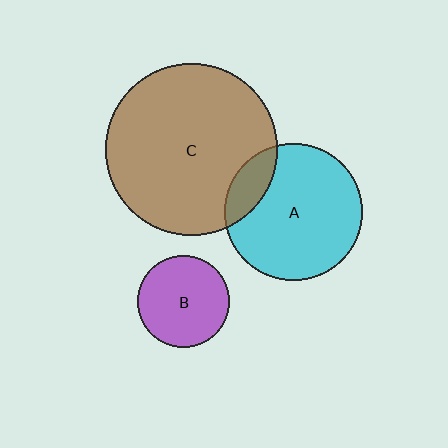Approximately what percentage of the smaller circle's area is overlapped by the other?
Approximately 15%.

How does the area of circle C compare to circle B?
Approximately 3.5 times.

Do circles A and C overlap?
Yes.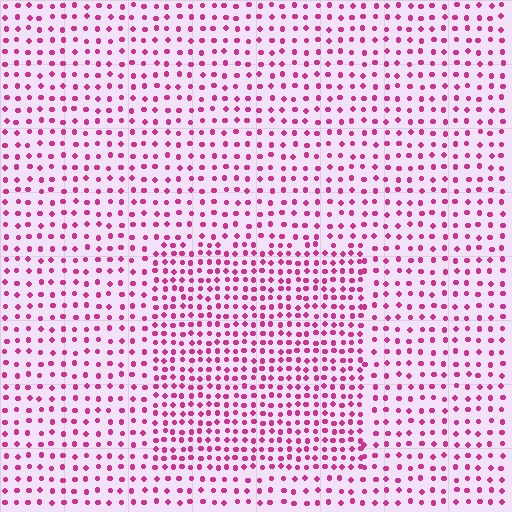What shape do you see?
I see a rectangle.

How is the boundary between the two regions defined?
The boundary is defined by a change in element density (approximately 1.7x ratio). All elements are the same color, size, and shape.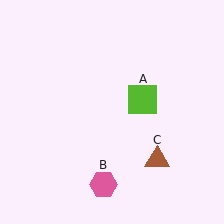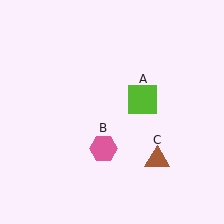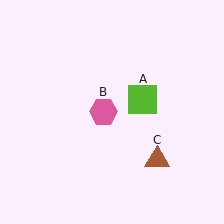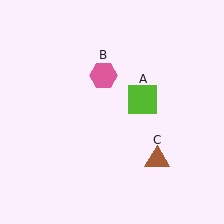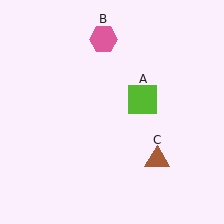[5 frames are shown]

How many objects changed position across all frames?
1 object changed position: pink hexagon (object B).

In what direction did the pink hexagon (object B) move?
The pink hexagon (object B) moved up.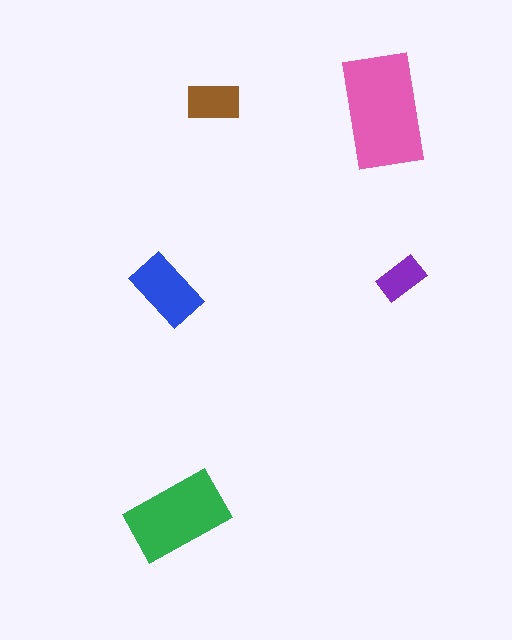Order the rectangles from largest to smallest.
the pink one, the green one, the blue one, the brown one, the purple one.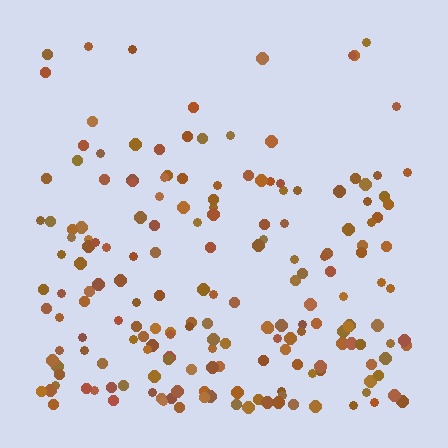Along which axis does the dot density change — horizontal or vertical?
Vertical.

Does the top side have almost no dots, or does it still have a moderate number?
Still a moderate number, just noticeably fewer than the bottom.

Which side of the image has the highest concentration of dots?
The bottom.